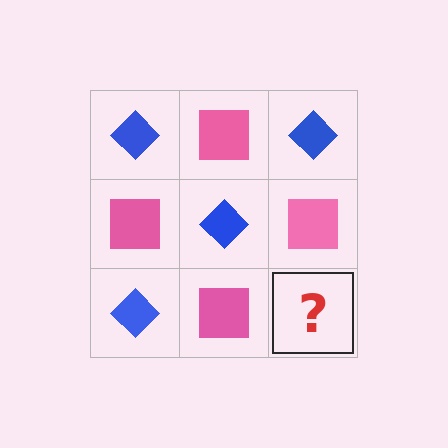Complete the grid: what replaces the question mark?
The question mark should be replaced with a blue diamond.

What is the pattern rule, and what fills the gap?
The rule is that it alternates blue diamond and pink square in a checkerboard pattern. The gap should be filled with a blue diamond.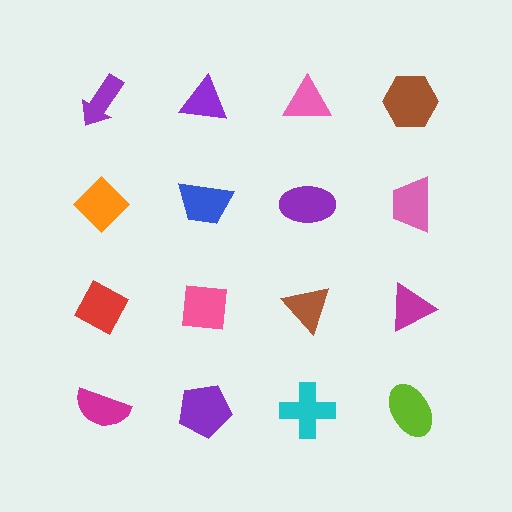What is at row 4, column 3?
A cyan cross.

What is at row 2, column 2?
A blue trapezoid.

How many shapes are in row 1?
4 shapes.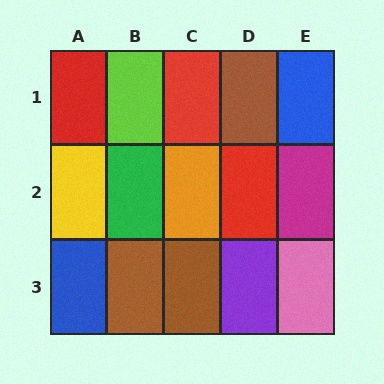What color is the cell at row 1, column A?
Red.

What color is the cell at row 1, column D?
Brown.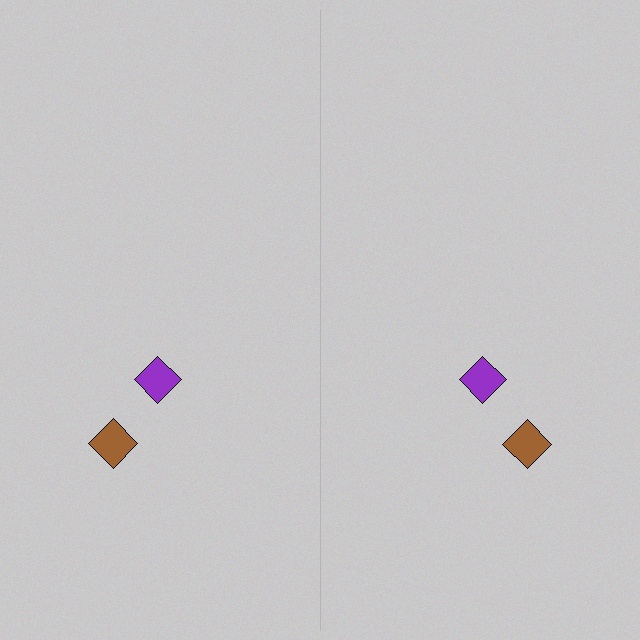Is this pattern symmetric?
Yes, this pattern has bilateral (reflection) symmetry.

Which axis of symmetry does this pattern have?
The pattern has a vertical axis of symmetry running through the center of the image.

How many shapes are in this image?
There are 4 shapes in this image.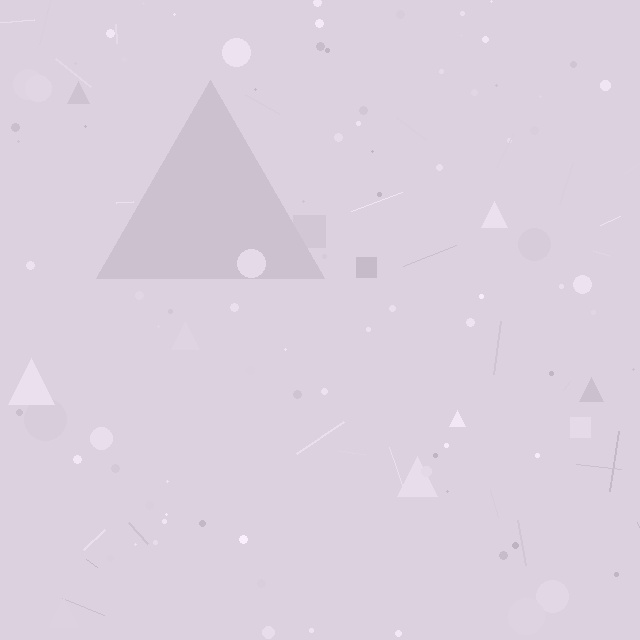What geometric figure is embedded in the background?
A triangle is embedded in the background.